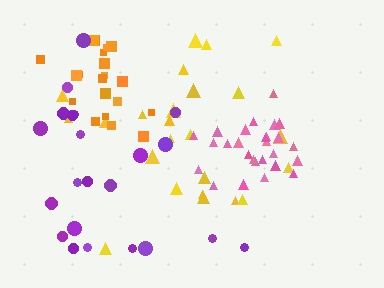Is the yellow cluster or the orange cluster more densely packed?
Orange.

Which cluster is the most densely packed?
Pink.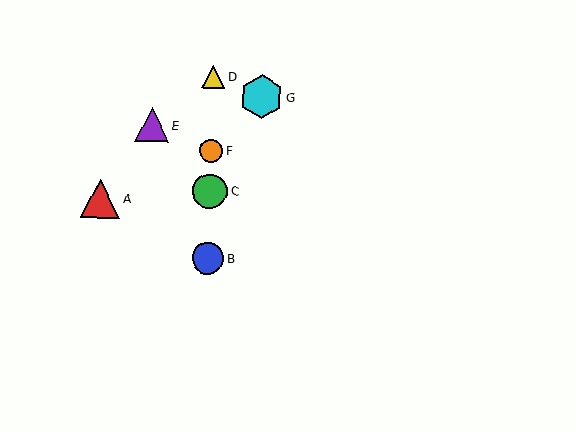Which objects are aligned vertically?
Objects B, C, D, F are aligned vertically.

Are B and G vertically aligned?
No, B is at x≈208 and G is at x≈261.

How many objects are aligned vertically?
4 objects (B, C, D, F) are aligned vertically.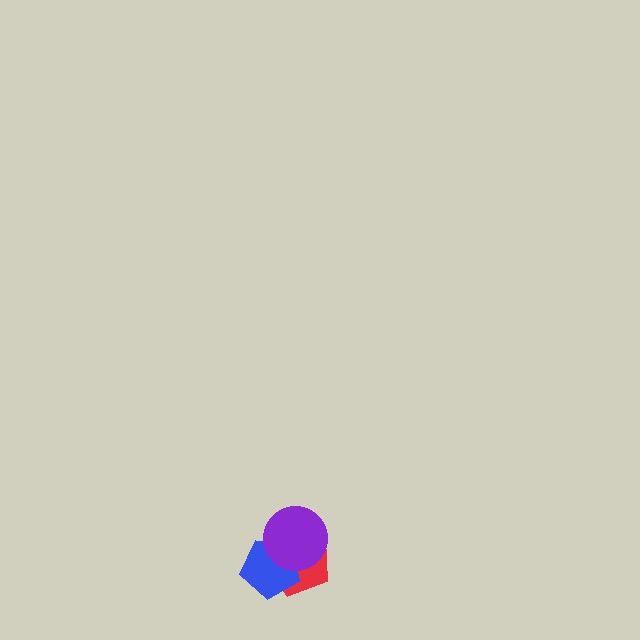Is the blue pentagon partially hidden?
Yes, it is partially covered by another shape.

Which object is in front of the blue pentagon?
The purple circle is in front of the blue pentagon.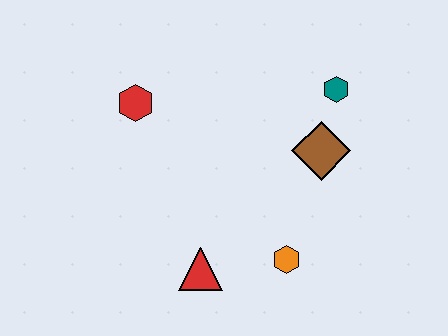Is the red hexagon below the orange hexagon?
No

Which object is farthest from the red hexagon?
The orange hexagon is farthest from the red hexagon.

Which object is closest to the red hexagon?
The red triangle is closest to the red hexagon.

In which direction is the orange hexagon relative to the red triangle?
The orange hexagon is to the right of the red triangle.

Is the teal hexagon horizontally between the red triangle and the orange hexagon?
No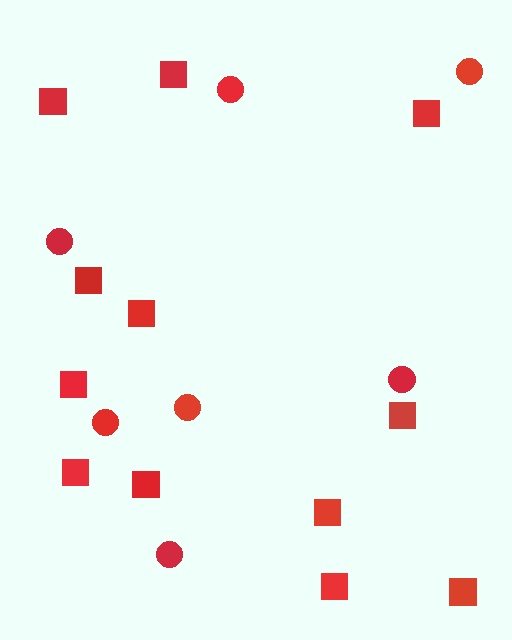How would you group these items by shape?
There are 2 groups: one group of squares (12) and one group of circles (7).